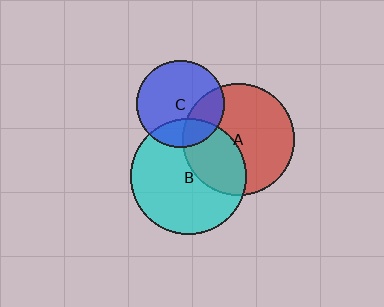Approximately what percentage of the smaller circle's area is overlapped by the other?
Approximately 35%.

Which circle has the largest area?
Circle B (cyan).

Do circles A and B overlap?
Yes.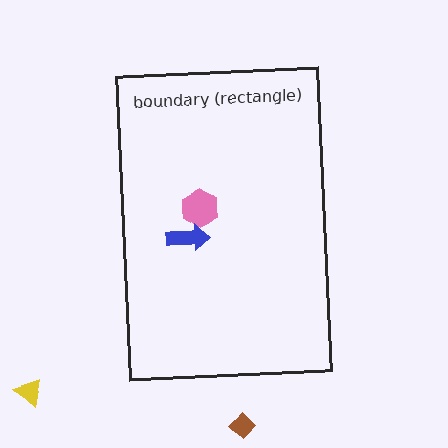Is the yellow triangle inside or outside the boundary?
Outside.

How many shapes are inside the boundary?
2 inside, 2 outside.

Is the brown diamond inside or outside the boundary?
Outside.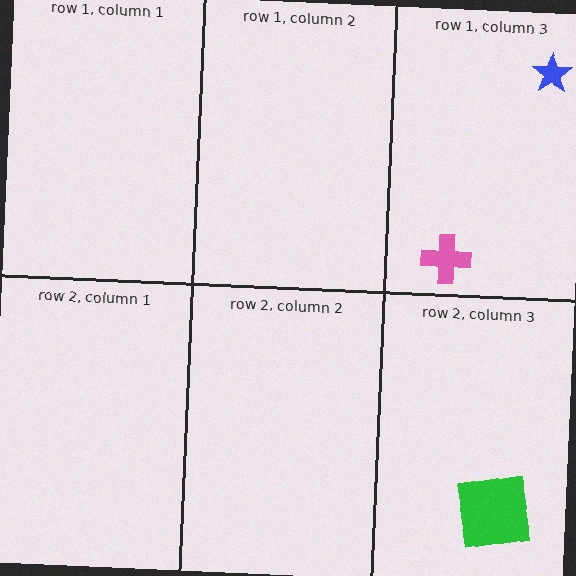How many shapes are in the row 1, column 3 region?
2.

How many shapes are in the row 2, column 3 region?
1.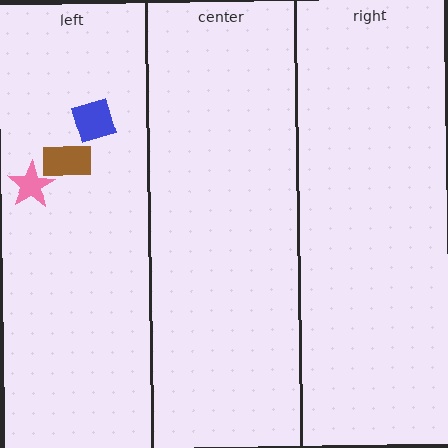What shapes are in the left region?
The blue square, the pink star, the brown rectangle.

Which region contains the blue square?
The left region.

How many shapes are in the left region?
3.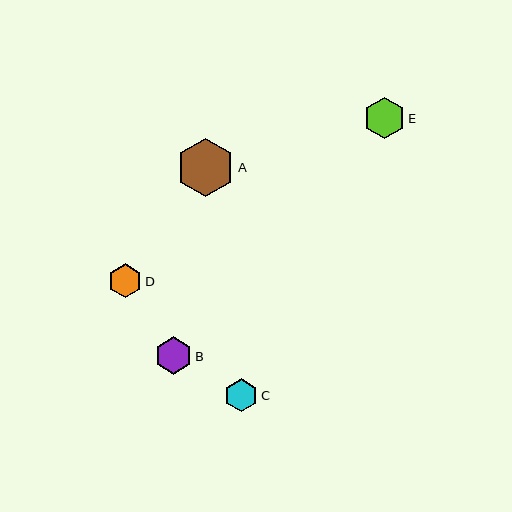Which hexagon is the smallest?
Hexagon C is the smallest with a size of approximately 33 pixels.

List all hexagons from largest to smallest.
From largest to smallest: A, E, B, D, C.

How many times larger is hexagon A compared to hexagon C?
Hexagon A is approximately 1.8 times the size of hexagon C.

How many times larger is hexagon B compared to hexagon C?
Hexagon B is approximately 1.1 times the size of hexagon C.